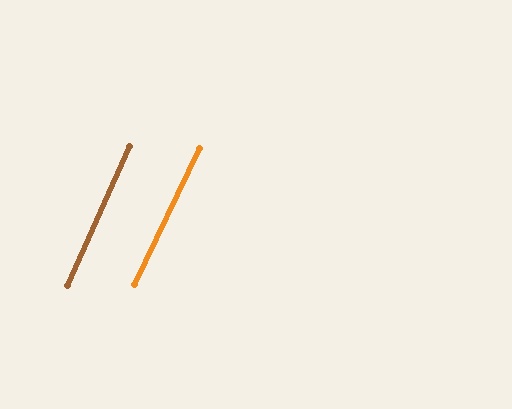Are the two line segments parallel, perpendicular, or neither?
Parallel — their directions differ by only 1.5°.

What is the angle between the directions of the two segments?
Approximately 1 degree.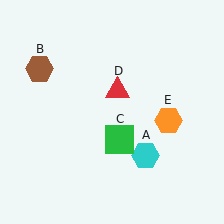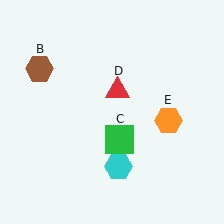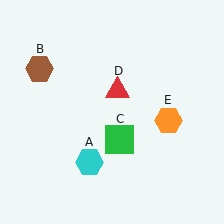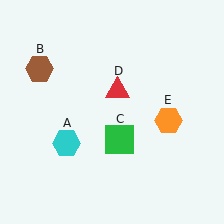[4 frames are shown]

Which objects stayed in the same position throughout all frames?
Brown hexagon (object B) and green square (object C) and red triangle (object D) and orange hexagon (object E) remained stationary.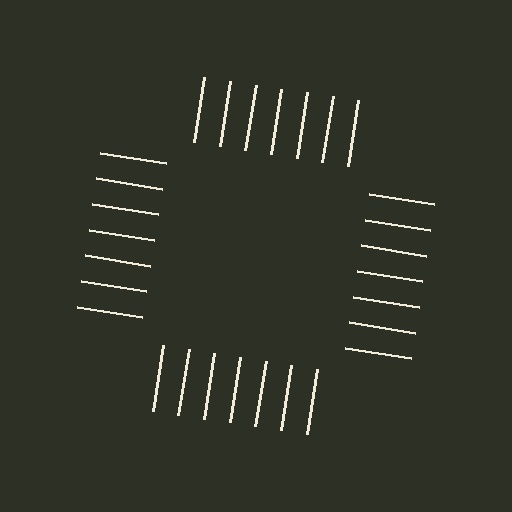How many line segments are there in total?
28 — 7 along each of the 4 edges.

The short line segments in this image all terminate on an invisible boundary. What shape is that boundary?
An illusory square — the line segments terminate on its edges but no continuous stroke is drawn.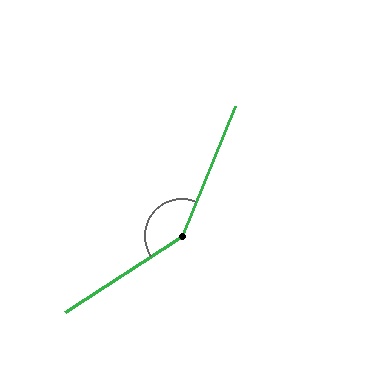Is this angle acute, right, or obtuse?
It is obtuse.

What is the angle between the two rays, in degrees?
Approximately 146 degrees.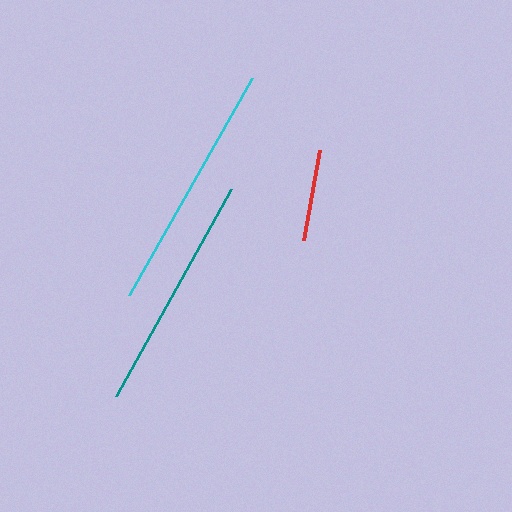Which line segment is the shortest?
The red line is the shortest at approximately 91 pixels.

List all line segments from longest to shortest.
From longest to shortest: cyan, teal, red.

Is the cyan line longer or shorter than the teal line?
The cyan line is longer than the teal line.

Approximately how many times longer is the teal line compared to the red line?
The teal line is approximately 2.6 times the length of the red line.